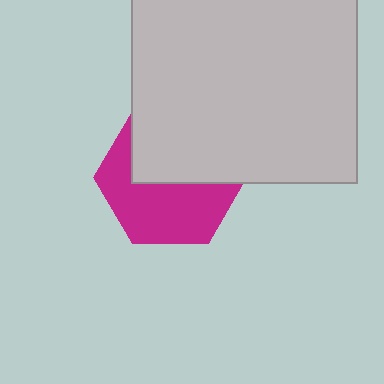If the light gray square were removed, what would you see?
You would see the complete magenta hexagon.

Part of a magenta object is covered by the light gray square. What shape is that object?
It is a hexagon.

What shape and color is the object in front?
The object in front is a light gray square.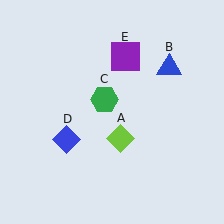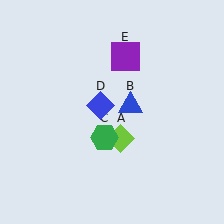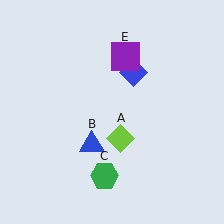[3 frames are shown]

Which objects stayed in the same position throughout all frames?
Lime diamond (object A) and purple square (object E) remained stationary.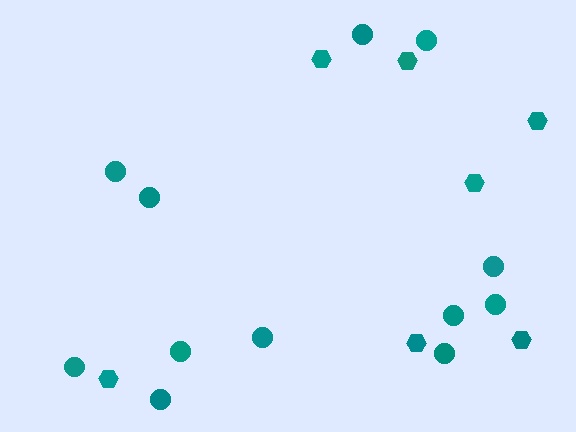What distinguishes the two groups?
There are 2 groups: one group of circles (12) and one group of hexagons (7).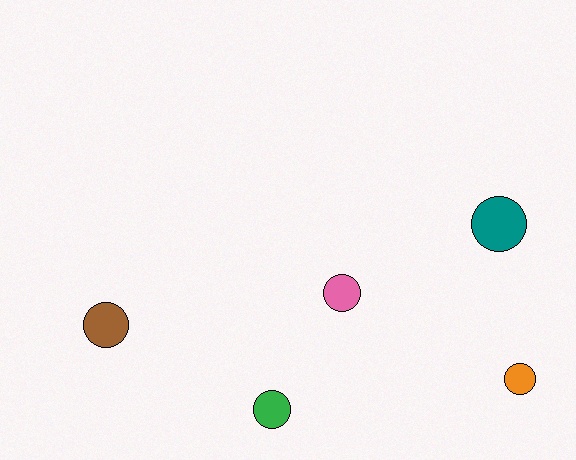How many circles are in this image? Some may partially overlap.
There are 5 circles.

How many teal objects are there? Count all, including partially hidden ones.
There is 1 teal object.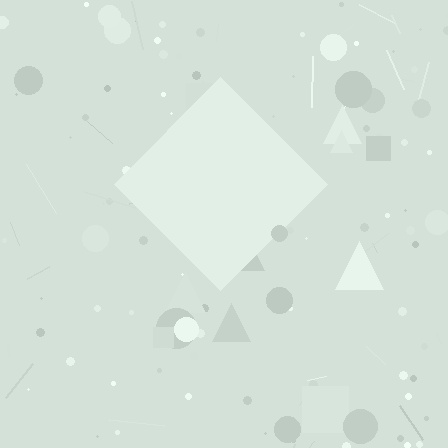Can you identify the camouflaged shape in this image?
The camouflaged shape is a diamond.